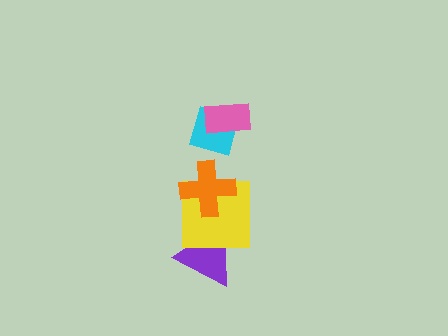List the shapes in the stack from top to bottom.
From top to bottom: the pink rectangle, the cyan diamond, the orange cross, the yellow square, the purple triangle.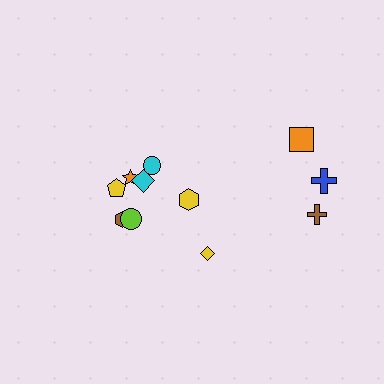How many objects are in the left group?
There are 7 objects.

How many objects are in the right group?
There are 4 objects.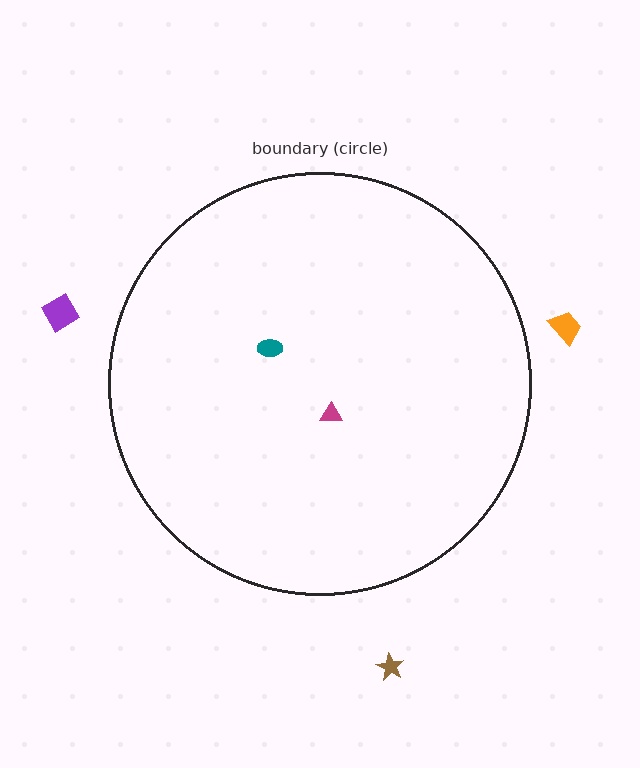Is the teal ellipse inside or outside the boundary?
Inside.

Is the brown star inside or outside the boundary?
Outside.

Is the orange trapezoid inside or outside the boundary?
Outside.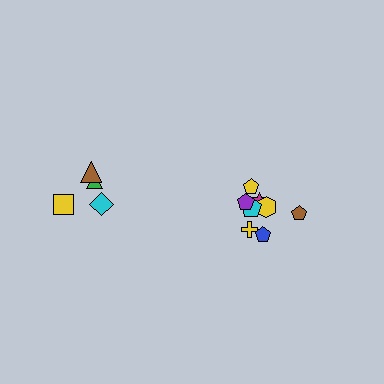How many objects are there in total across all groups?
There are 12 objects.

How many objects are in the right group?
There are 8 objects.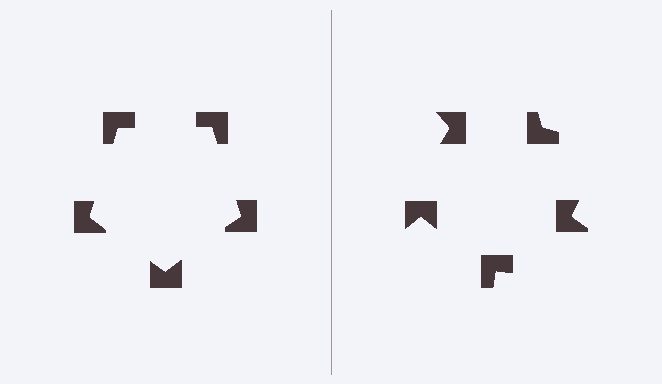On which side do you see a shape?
An illusory pentagon appears on the left side. On the right side the wedge cuts are rotated, so no coherent shape forms.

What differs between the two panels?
The notched squares are positioned identically on both sides; only the wedge orientations differ. On the left they align to a pentagon; on the right they are misaligned.